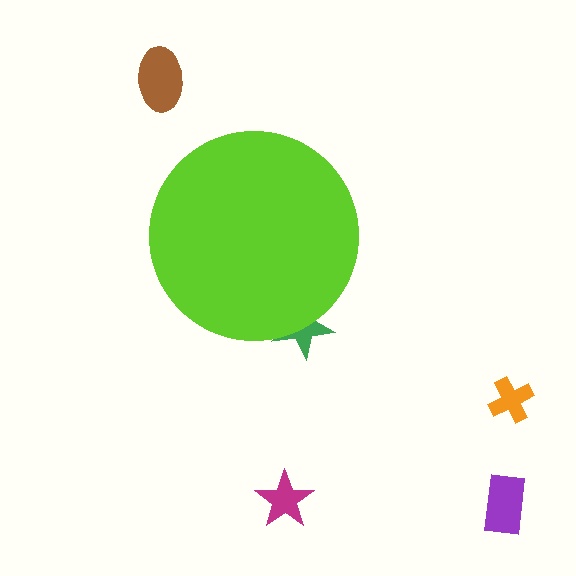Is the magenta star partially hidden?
No, the magenta star is fully visible.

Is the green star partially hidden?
Yes, the green star is partially hidden behind the lime circle.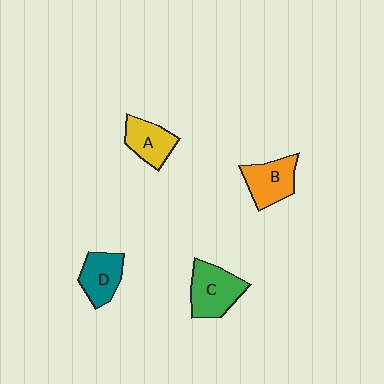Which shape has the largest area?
Shape C (green).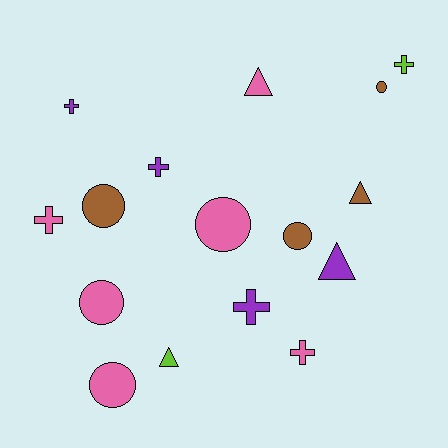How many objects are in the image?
There are 16 objects.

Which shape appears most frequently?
Cross, with 6 objects.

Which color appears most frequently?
Pink, with 6 objects.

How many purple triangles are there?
There is 1 purple triangle.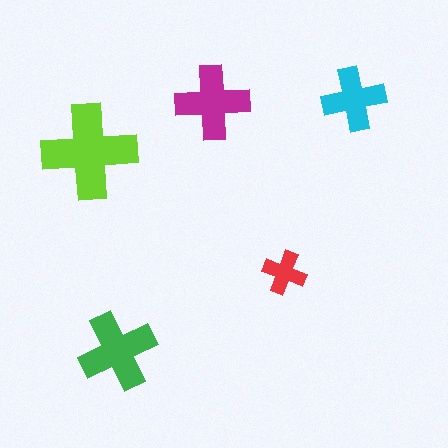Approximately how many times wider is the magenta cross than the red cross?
About 1.5 times wider.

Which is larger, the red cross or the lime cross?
The lime one.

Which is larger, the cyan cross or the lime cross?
The lime one.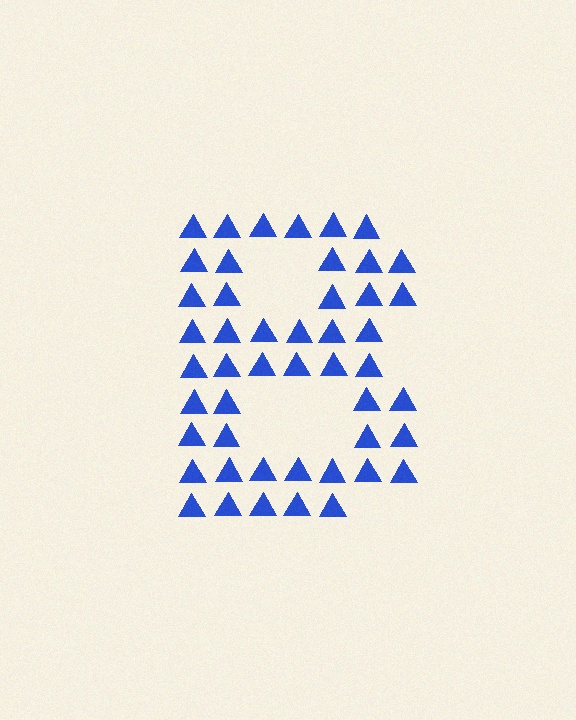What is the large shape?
The large shape is the letter B.